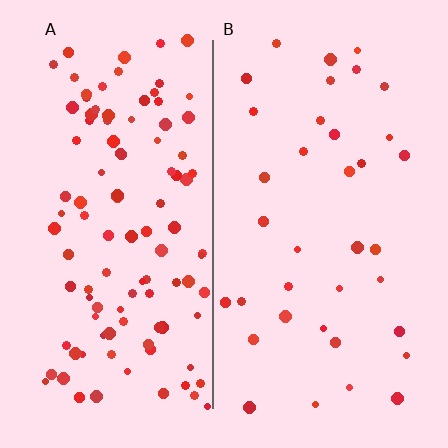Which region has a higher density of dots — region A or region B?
A (the left).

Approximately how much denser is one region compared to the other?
Approximately 2.9× — region A over region B.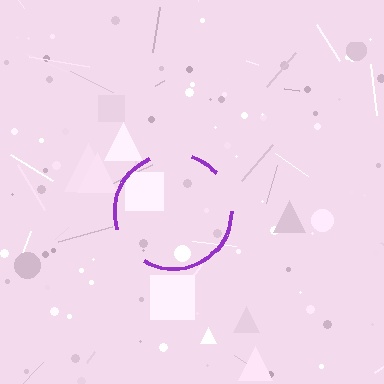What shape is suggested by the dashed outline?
The dashed outline suggests a circle.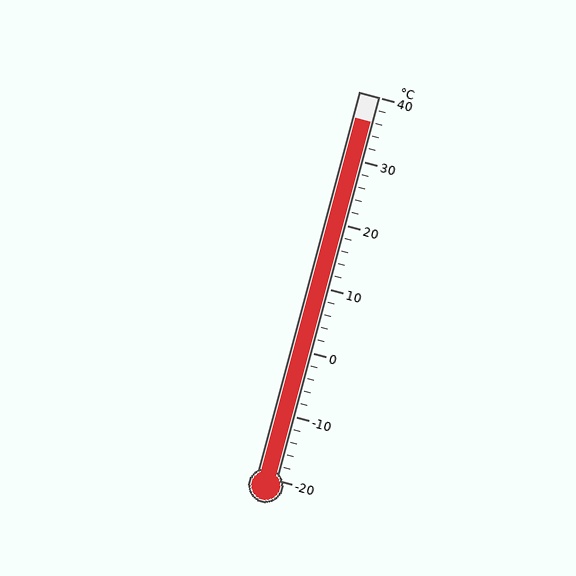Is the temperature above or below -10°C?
The temperature is above -10°C.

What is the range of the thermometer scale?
The thermometer scale ranges from -20°C to 40°C.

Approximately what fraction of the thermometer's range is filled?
The thermometer is filled to approximately 95% of its range.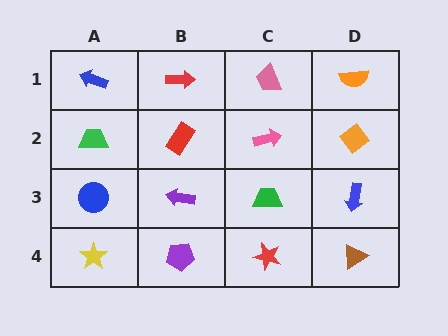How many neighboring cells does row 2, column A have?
3.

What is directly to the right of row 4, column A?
A purple pentagon.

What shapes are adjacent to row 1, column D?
An orange diamond (row 2, column D), a pink trapezoid (row 1, column C).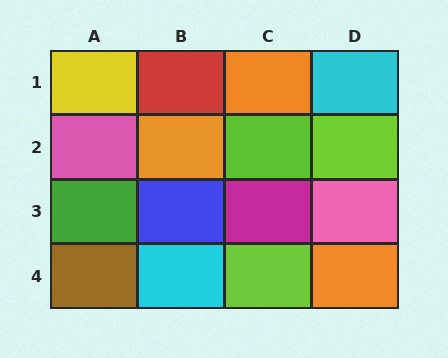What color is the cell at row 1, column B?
Red.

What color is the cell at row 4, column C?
Lime.